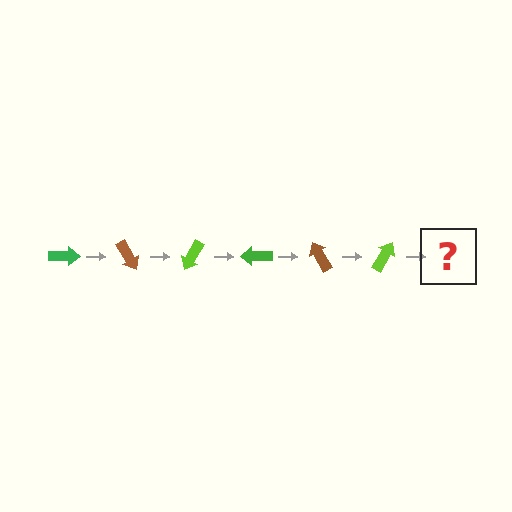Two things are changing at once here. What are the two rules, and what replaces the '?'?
The two rules are that it rotates 60 degrees each step and the color cycles through green, brown, and lime. The '?' should be a green arrow, rotated 360 degrees from the start.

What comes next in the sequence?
The next element should be a green arrow, rotated 360 degrees from the start.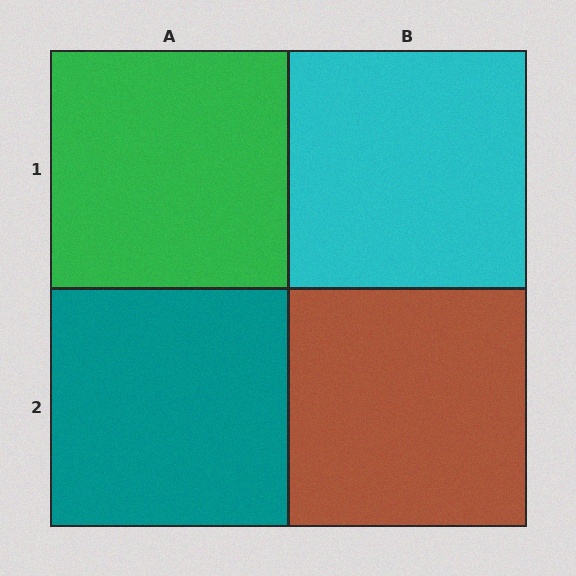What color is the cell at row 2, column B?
Brown.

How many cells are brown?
1 cell is brown.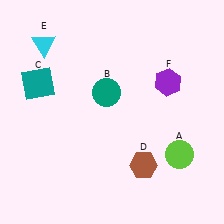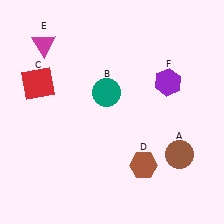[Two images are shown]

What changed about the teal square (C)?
In Image 1, C is teal. In Image 2, it changed to red.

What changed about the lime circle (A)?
In Image 1, A is lime. In Image 2, it changed to brown.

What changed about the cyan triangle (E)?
In Image 1, E is cyan. In Image 2, it changed to magenta.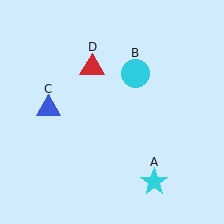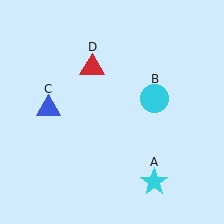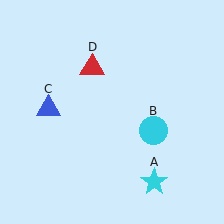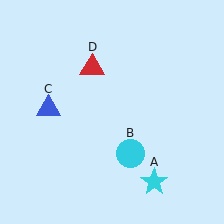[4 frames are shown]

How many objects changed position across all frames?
1 object changed position: cyan circle (object B).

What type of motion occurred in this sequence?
The cyan circle (object B) rotated clockwise around the center of the scene.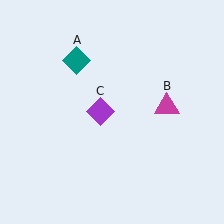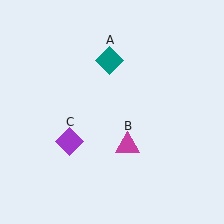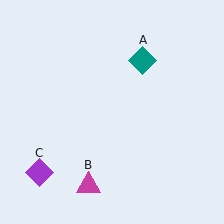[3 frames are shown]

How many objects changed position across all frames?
3 objects changed position: teal diamond (object A), magenta triangle (object B), purple diamond (object C).